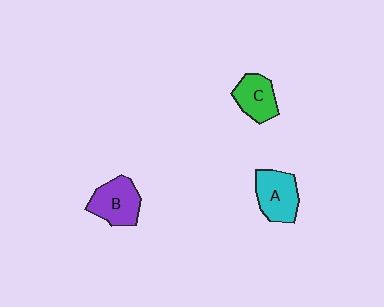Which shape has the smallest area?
Shape C (green).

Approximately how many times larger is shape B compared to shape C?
Approximately 1.2 times.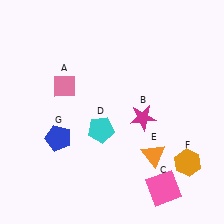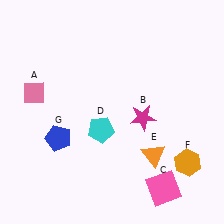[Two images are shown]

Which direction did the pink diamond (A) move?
The pink diamond (A) moved left.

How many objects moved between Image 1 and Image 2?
1 object moved between the two images.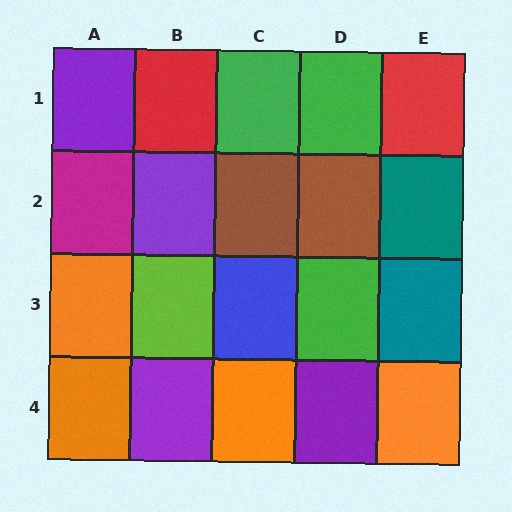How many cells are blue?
1 cell is blue.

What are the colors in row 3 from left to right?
Orange, lime, blue, green, teal.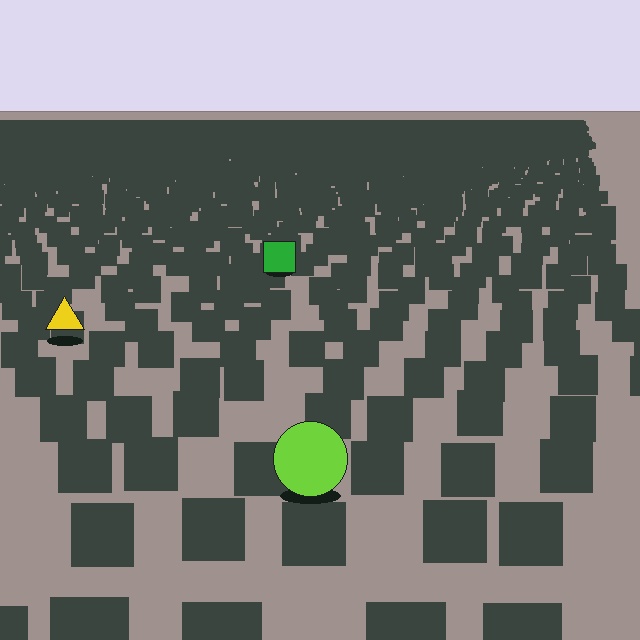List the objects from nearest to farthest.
From nearest to farthest: the lime circle, the yellow triangle, the green square.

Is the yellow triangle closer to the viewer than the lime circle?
No. The lime circle is closer — you can tell from the texture gradient: the ground texture is coarser near it.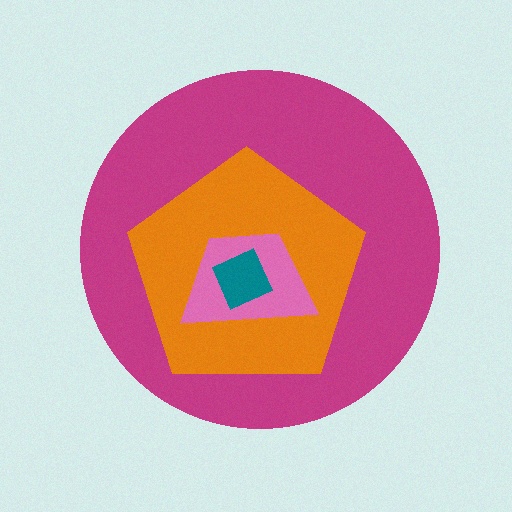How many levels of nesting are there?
4.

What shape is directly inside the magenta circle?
The orange pentagon.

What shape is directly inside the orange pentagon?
The pink trapezoid.